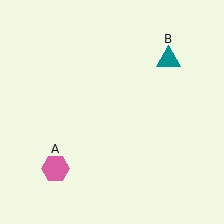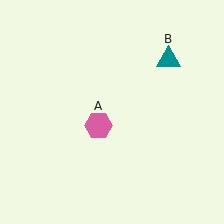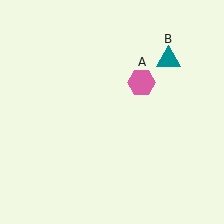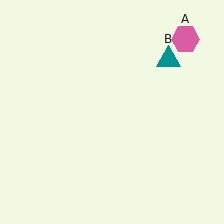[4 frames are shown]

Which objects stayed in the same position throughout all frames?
Teal triangle (object B) remained stationary.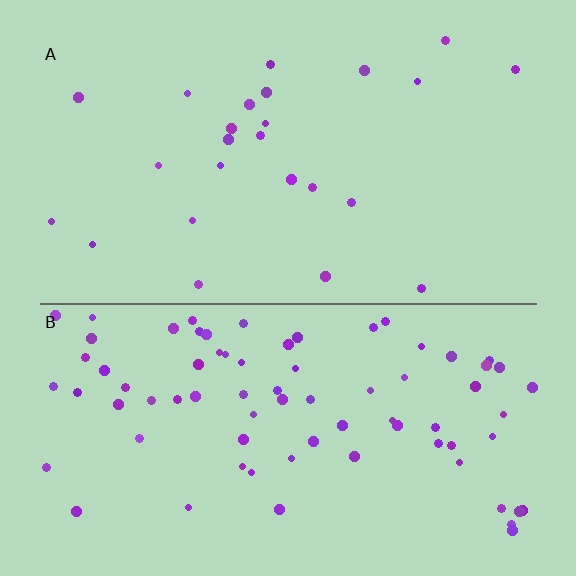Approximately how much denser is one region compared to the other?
Approximately 3.1× — region B over region A.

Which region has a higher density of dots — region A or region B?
B (the bottom).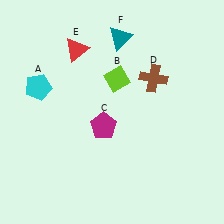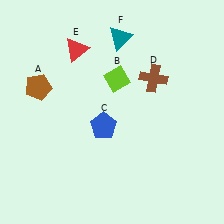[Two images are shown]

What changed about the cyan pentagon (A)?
In Image 1, A is cyan. In Image 2, it changed to brown.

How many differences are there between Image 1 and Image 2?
There are 2 differences between the two images.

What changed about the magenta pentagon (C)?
In Image 1, C is magenta. In Image 2, it changed to blue.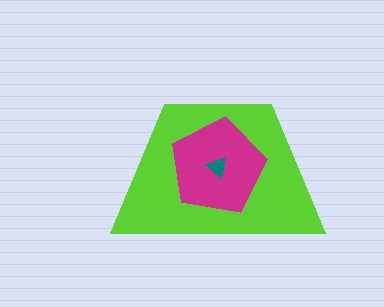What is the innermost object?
The teal triangle.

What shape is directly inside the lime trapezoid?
The magenta pentagon.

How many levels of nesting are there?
3.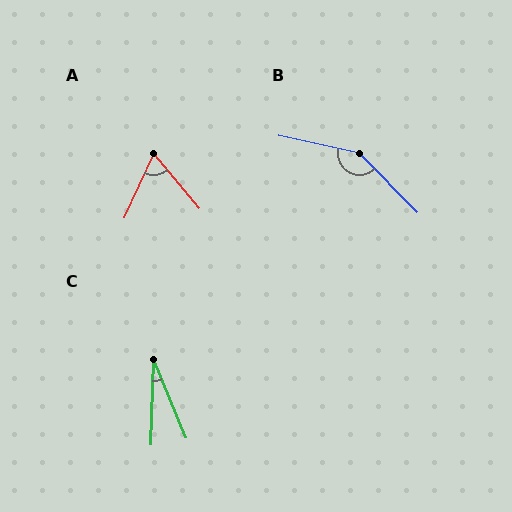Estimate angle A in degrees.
Approximately 65 degrees.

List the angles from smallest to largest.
C (24°), A (65°), B (147°).